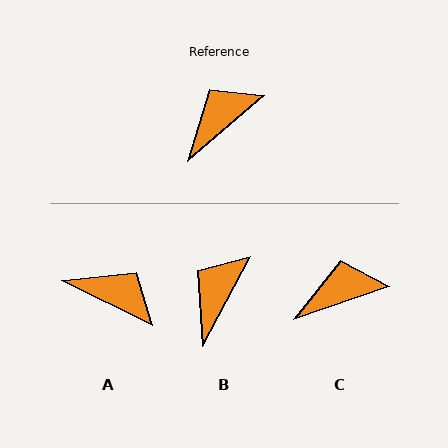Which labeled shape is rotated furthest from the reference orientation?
A, about 67 degrees away.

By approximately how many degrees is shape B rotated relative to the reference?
Approximately 21 degrees counter-clockwise.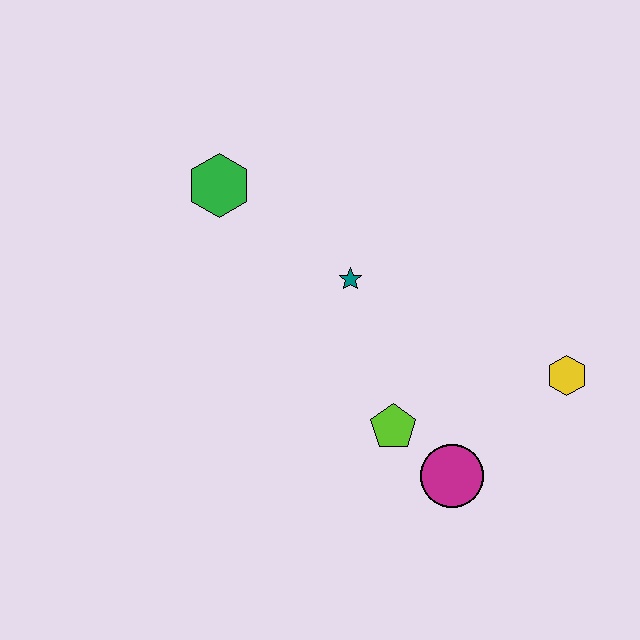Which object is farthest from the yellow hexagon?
The green hexagon is farthest from the yellow hexagon.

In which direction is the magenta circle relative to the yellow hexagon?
The magenta circle is to the left of the yellow hexagon.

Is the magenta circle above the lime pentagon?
No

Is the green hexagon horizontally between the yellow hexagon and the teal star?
No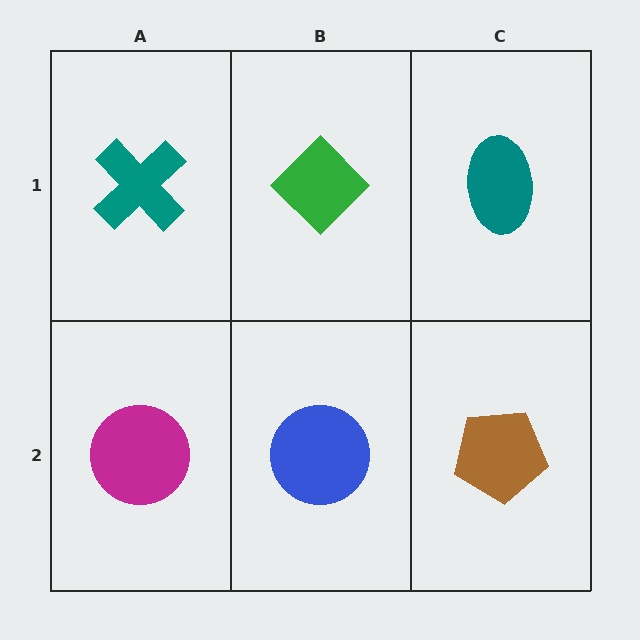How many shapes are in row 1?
3 shapes.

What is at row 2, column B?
A blue circle.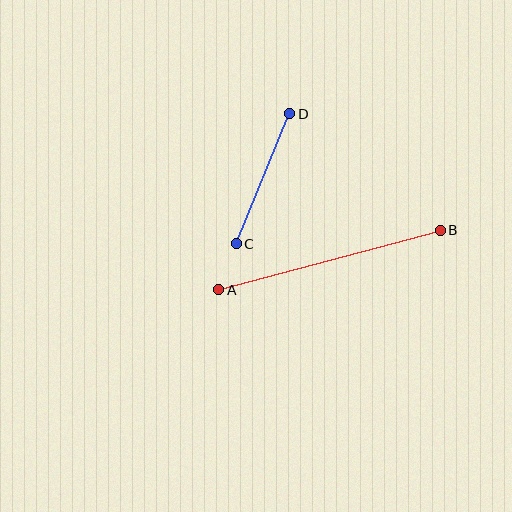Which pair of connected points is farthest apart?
Points A and B are farthest apart.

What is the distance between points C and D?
The distance is approximately 141 pixels.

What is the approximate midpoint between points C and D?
The midpoint is at approximately (263, 179) pixels.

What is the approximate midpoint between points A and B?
The midpoint is at approximately (330, 260) pixels.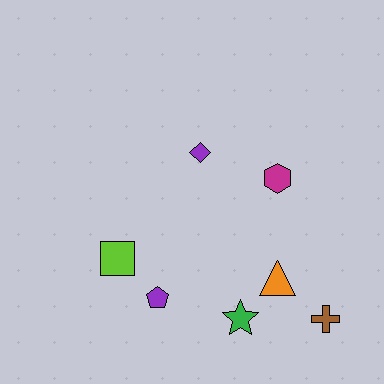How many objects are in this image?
There are 7 objects.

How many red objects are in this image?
There are no red objects.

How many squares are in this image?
There is 1 square.